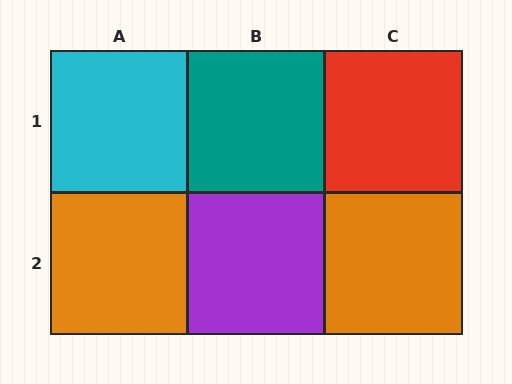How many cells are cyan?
1 cell is cyan.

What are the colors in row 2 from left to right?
Orange, purple, orange.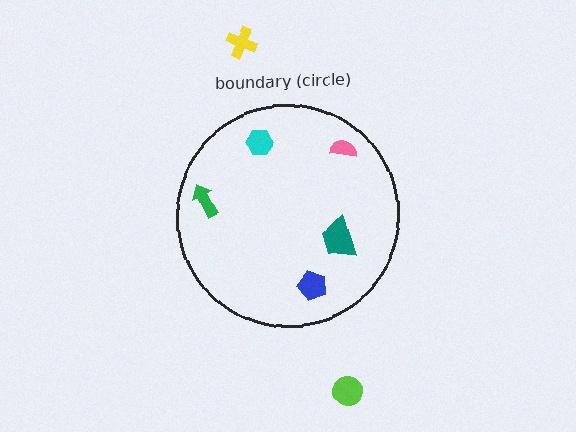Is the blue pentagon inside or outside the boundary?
Inside.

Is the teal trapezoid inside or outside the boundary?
Inside.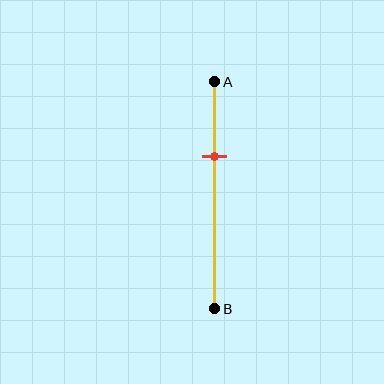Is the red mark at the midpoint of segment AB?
No, the mark is at about 35% from A, not at the 50% midpoint.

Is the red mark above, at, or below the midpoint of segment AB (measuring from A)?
The red mark is above the midpoint of segment AB.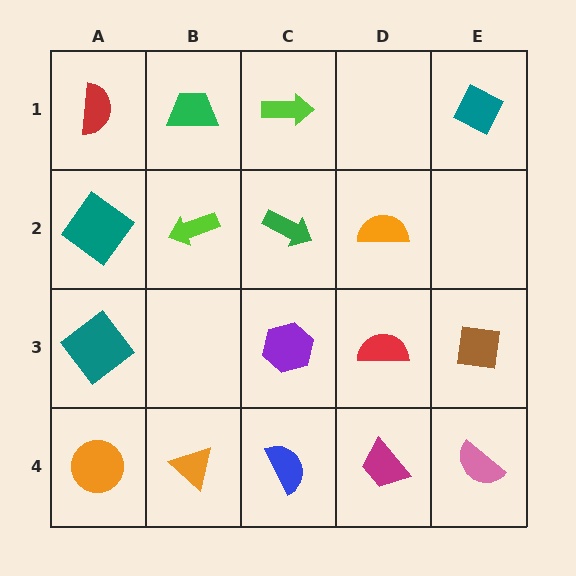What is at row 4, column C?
A blue semicircle.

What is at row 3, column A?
A teal diamond.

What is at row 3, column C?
A purple hexagon.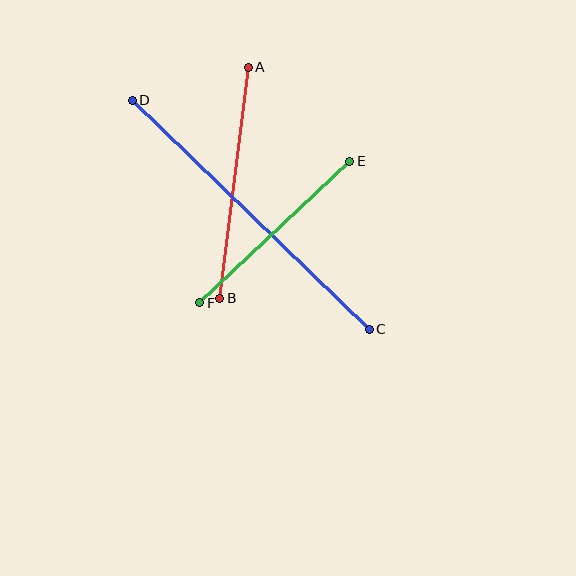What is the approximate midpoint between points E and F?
The midpoint is at approximately (275, 232) pixels.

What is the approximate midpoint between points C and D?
The midpoint is at approximately (251, 215) pixels.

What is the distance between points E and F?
The distance is approximately 206 pixels.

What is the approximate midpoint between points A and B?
The midpoint is at approximately (234, 183) pixels.